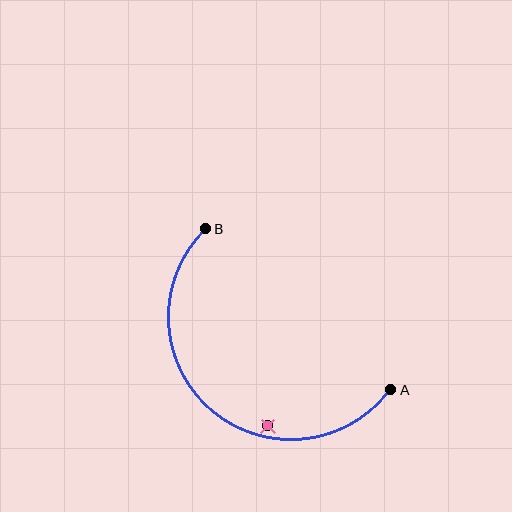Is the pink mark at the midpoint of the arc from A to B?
No — the pink mark does not lie on the arc at all. It sits slightly inside the curve.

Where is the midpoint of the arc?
The arc midpoint is the point on the curve farthest from the straight line joining A and B. It sits below and to the left of that line.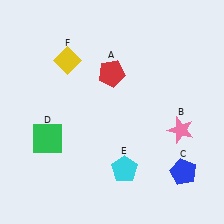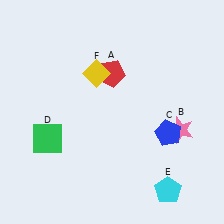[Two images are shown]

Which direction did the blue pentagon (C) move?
The blue pentagon (C) moved up.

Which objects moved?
The objects that moved are: the blue pentagon (C), the cyan pentagon (E), the yellow diamond (F).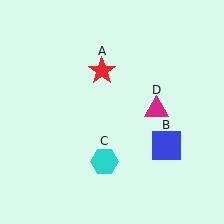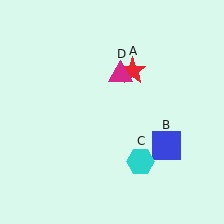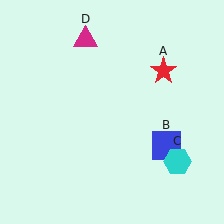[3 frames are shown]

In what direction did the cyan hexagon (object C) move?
The cyan hexagon (object C) moved right.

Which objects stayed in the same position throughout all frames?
Blue square (object B) remained stationary.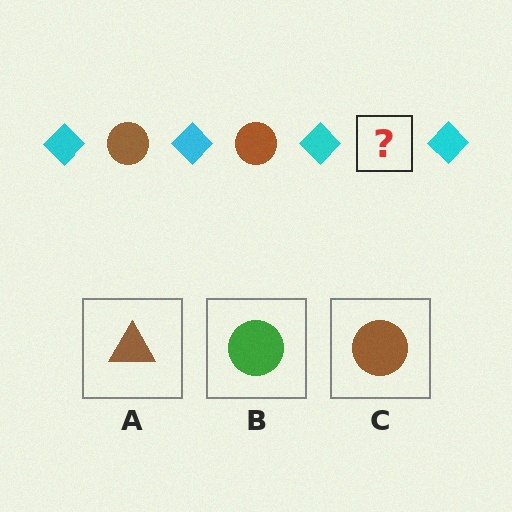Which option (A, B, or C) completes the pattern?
C.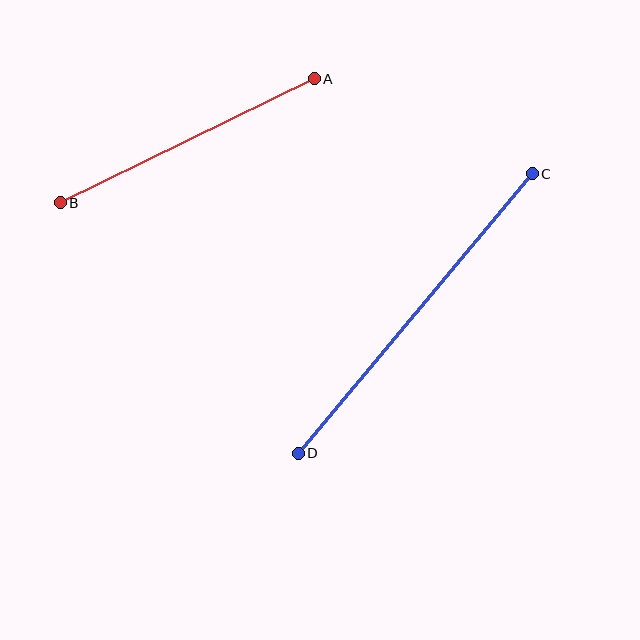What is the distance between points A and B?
The distance is approximately 283 pixels.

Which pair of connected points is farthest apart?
Points C and D are farthest apart.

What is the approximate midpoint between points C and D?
The midpoint is at approximately (415, 314) pixels.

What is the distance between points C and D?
The distance is approximately 365 pixels.